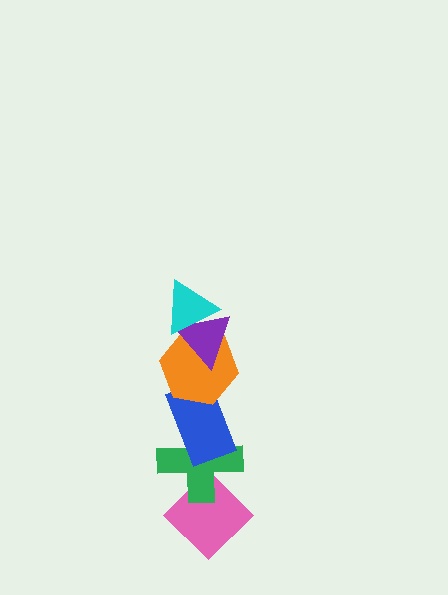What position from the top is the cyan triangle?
The cyan triangle is 1st from the top.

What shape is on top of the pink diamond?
The green cross is on top of the pink diamond.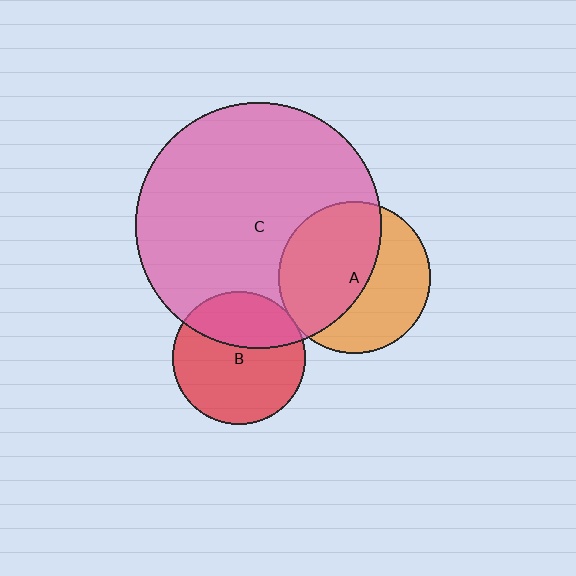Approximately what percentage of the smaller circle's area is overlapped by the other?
Approximately 55%.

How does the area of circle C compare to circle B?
Approximately 3.4 times.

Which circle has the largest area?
Circle C (pink).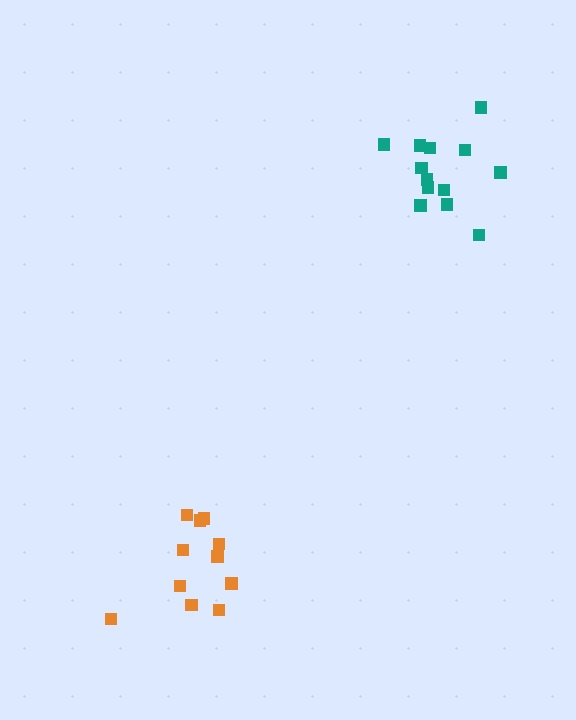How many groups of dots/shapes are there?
There are 2 groups.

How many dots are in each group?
Group 1: 13 dots, Group 2: 11 dots (24 total).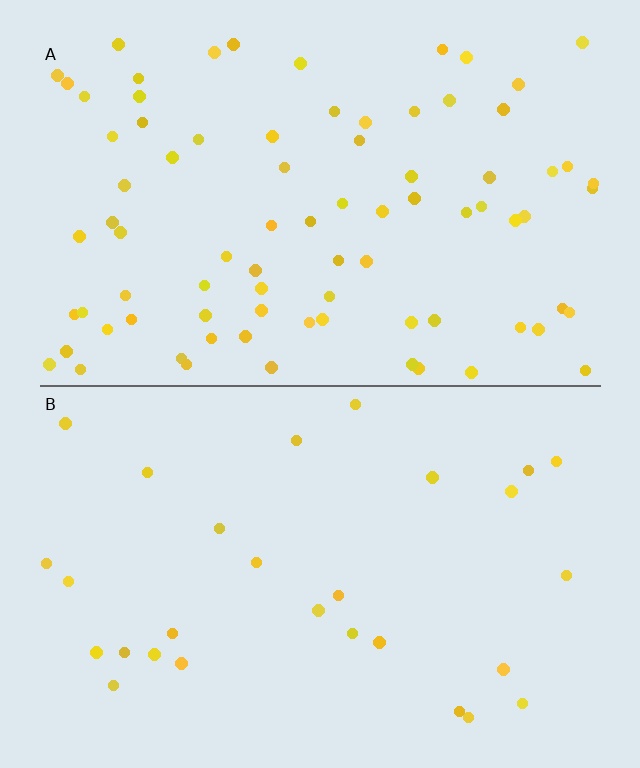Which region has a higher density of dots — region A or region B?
A (the top).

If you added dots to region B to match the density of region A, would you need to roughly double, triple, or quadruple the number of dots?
Approximately triple.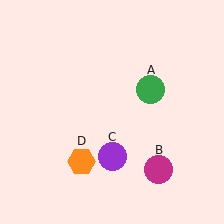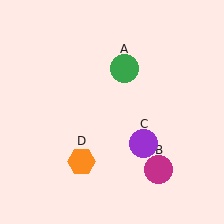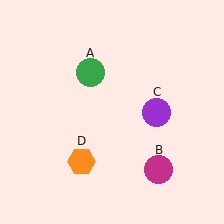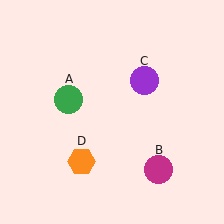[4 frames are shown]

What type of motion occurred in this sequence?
The green circle (object A), purple circle (object C) rotated counterclockwise around the center of the scene.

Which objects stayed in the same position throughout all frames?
Magenta circle (object B) and orange hexagon (object D) remained stationary.